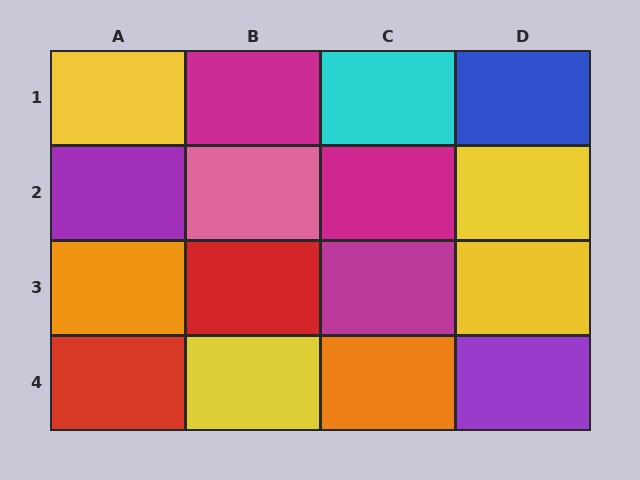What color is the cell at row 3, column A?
Orange.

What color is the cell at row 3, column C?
Magenta.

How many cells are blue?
1 cell is blue.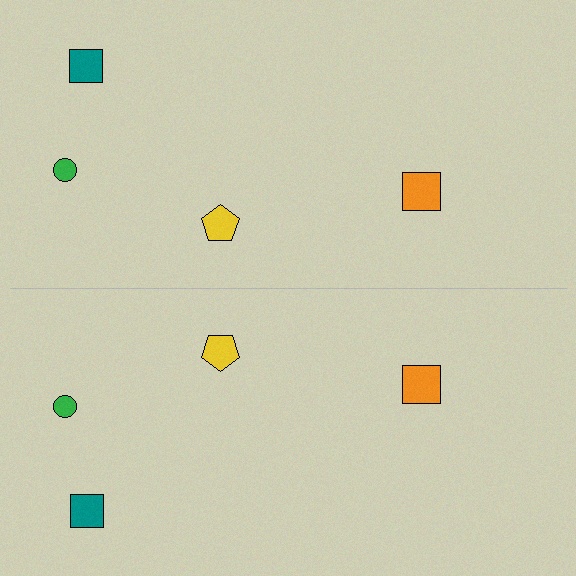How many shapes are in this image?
There are 8 shapes in this image.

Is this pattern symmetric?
Yes, this pattern has bilateral (reflection) symmetry.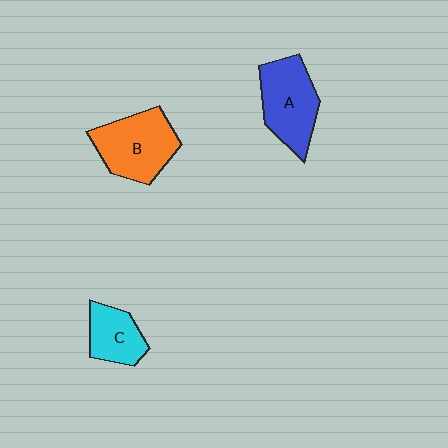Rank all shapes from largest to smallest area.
From largest to smallest: B (orange), A (blue), C (cyan).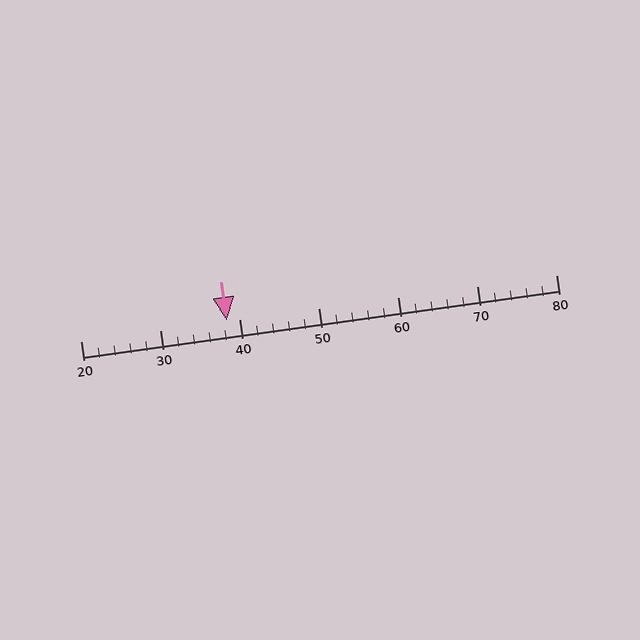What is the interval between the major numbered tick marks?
The major tick marks are spaced 10 units apart.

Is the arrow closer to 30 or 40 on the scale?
The arrow is closer to 40.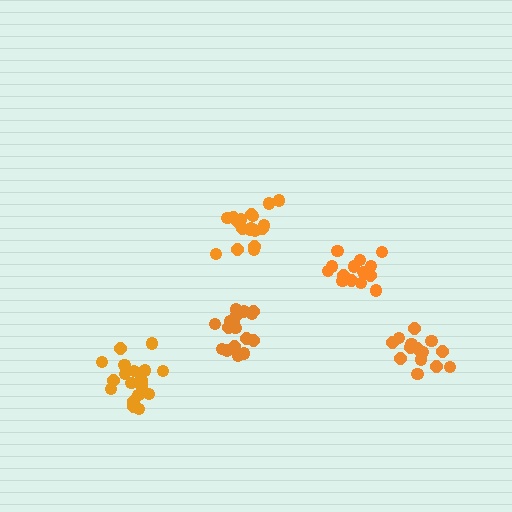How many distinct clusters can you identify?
There are 5 distinct clusters.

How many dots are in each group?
Group 1: 15 dots, Group 2: 17 dots, Group 3: 19 dots, Group 4: 20 dots, Group 5: 15 dots (86 total).